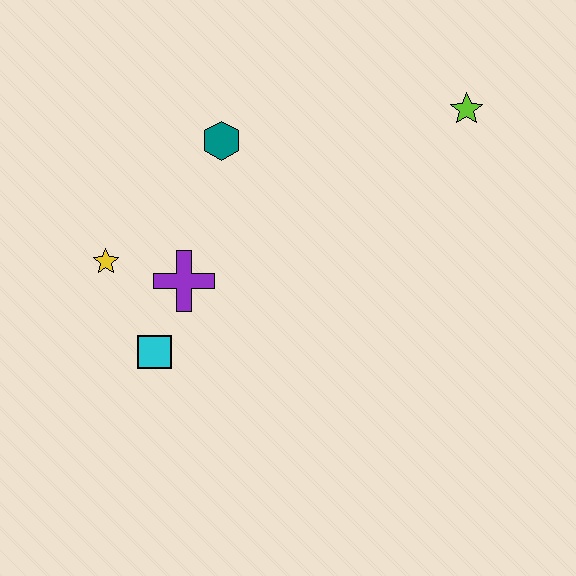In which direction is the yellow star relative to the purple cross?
The yellow star is to the left of the purple cross.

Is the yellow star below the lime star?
Yes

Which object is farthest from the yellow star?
The lime star is farthest from the yellow star.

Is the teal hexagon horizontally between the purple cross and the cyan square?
No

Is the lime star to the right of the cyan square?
Yes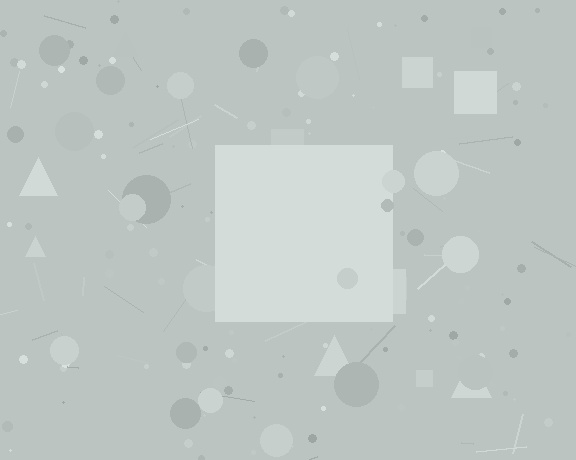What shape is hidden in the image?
A square is hidden in the image.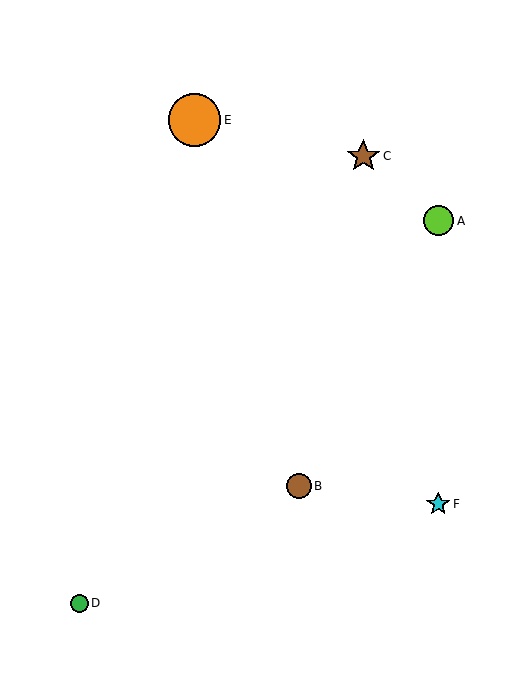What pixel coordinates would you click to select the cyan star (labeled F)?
Click at (438, 504) to select the cyan star F.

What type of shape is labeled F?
Shape F is a cyan star.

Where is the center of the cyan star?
The center of the cyan star is at (438, 504).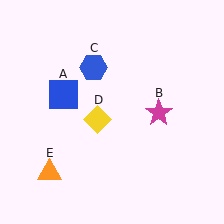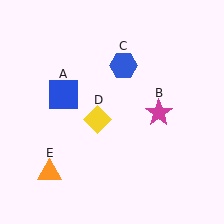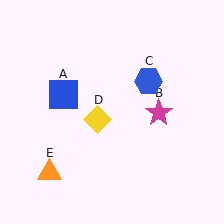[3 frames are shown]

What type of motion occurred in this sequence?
The blue hexagon (object C) rotated clockwise around the center of the scene.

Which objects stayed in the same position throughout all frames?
Blue square (object A) and magenta star (object B) and yellow diamond (object D) and orange triangle (object E) remained stationary.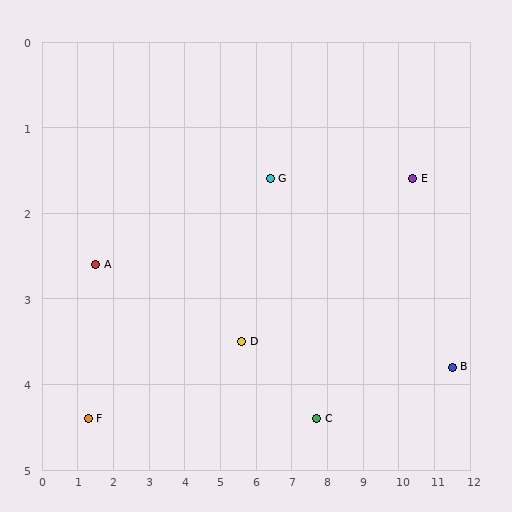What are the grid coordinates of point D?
Point D is at approximately (5.6, 3.5).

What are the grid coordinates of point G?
Point G is at approximately (6.4, 1.6).